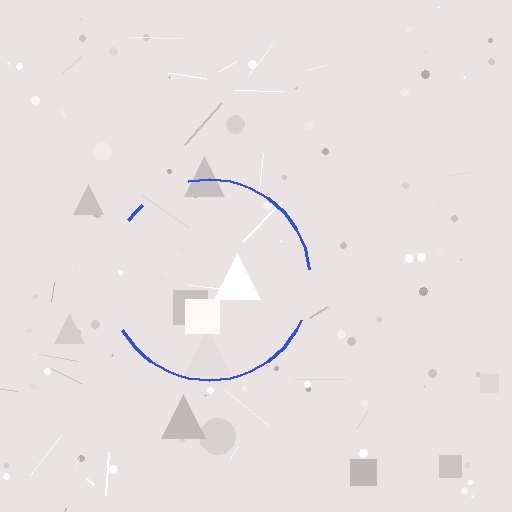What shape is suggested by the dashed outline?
The dashed outline suggests a circle.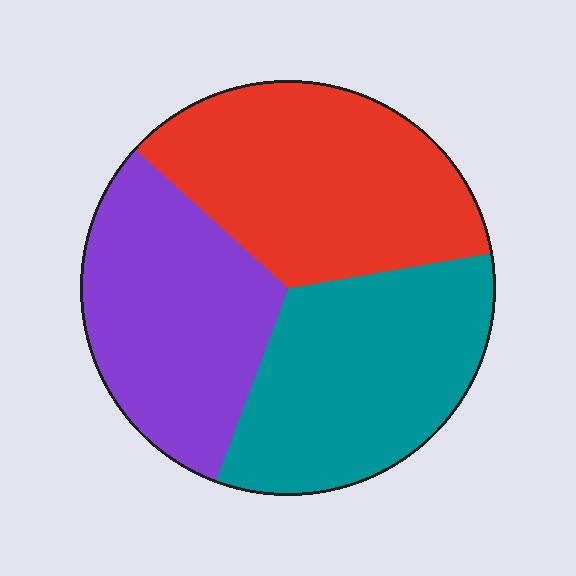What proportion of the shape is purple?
Purple covers roughly 30% of the shape.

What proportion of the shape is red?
Red covers around 35% of the shape.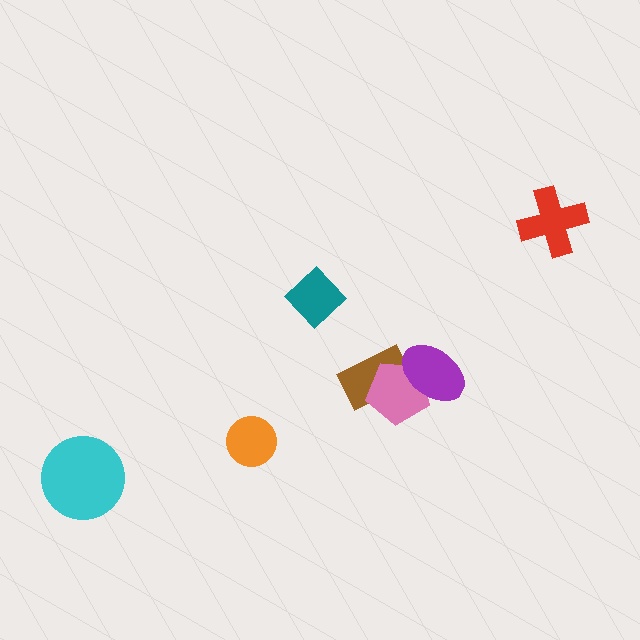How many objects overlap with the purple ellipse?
2 objects overlap with the purple ellipse.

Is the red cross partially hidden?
No, no other shape covers it.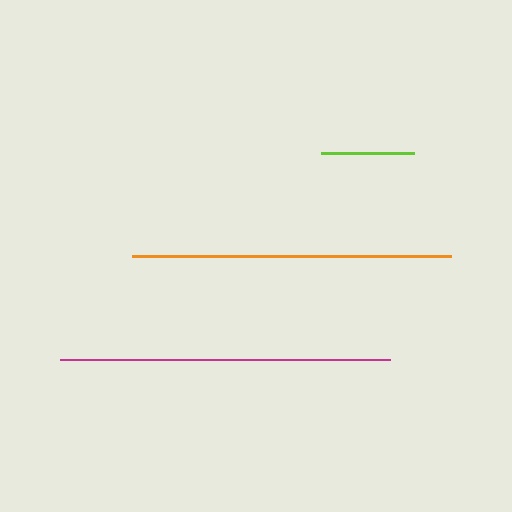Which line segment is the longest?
The magenta line is the longest at approximately 330 pixels.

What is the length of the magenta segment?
The magenta segment is approximately 330 pixels long.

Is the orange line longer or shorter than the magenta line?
The magenta line is longer than the orange line.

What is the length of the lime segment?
The lime segment is approximately 93 pixels long.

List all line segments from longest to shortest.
From longest to shortest: magenta, orange, lime.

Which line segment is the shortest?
The lime line is the shortest at approximately 93 pixels.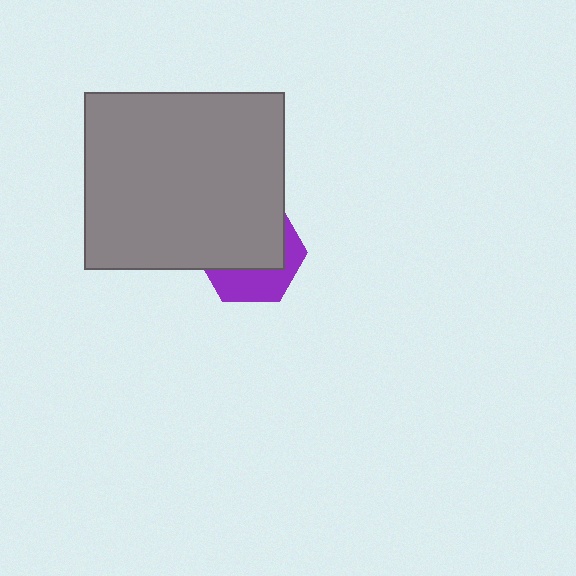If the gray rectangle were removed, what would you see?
You would see the complete purple hexagon.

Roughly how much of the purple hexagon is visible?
A small part of it is visible (roughly 38%).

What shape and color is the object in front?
The object in front is a gray rectangle.